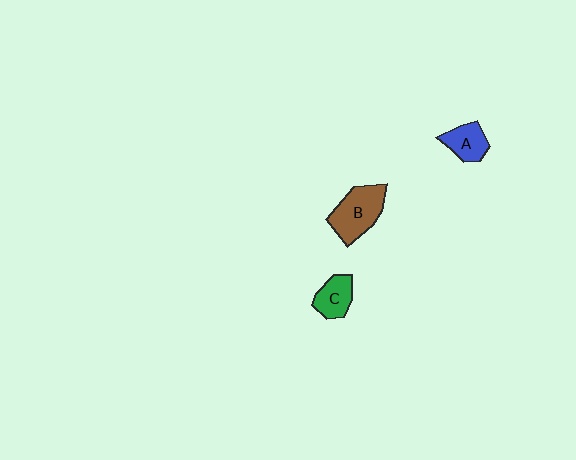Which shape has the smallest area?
Shape C (green).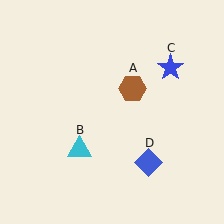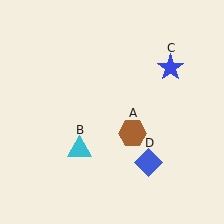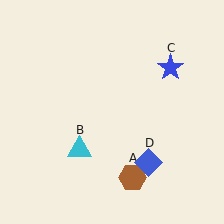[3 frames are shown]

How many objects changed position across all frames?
1 object changed position: brown hexagon (object A).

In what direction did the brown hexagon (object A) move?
The brown hexagon (object A) moved down.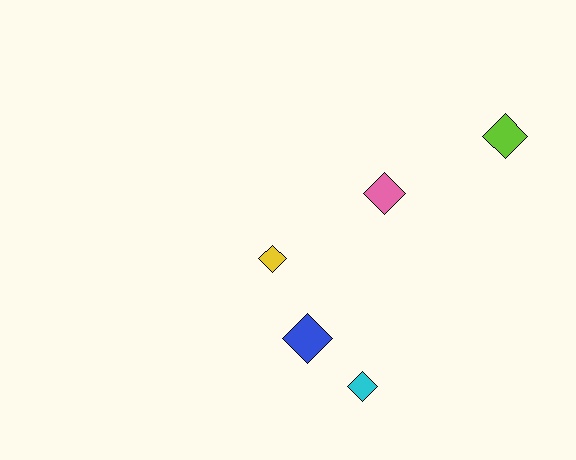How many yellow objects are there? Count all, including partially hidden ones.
There is 1 yellow object.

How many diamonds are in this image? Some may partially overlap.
There are 5 diamonds.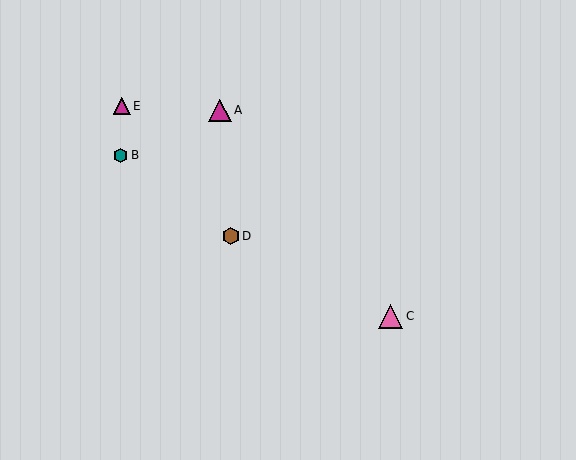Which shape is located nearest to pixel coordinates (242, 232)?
The brown hexagon (labeled D) at (231, 236) is nearest to that location.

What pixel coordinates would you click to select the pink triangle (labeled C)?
Click at (391, 316) to select the pink triangle C.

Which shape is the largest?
The pink triangle (labeled C) is the largest.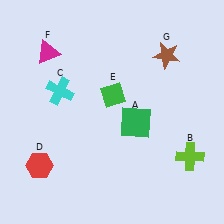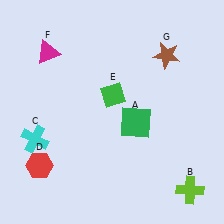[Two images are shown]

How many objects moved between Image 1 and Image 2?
2 objects moved between the two images.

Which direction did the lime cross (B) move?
The lime cross (B) moved down.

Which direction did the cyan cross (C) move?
The cyan cross (C) moved down.